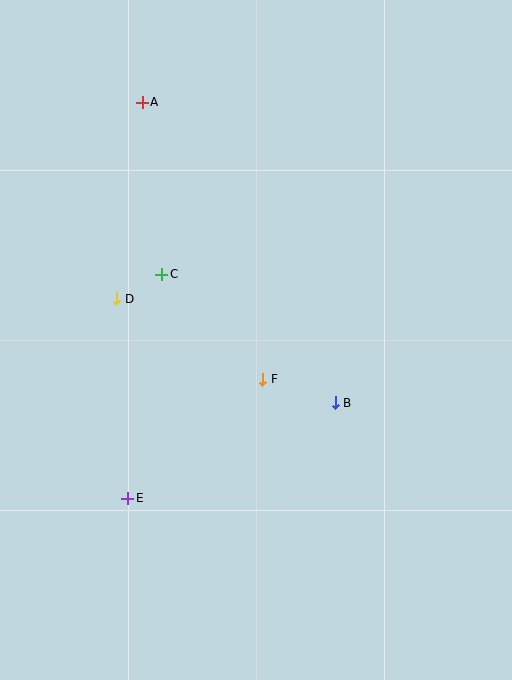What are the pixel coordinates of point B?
Point B is at (335, 403).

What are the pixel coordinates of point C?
Point C is at (162, 274).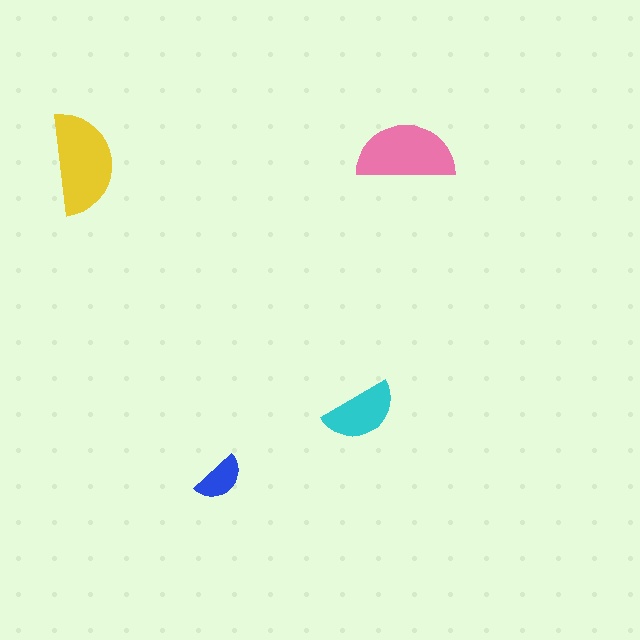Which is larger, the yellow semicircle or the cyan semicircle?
The yellow one.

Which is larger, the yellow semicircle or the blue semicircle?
The yellow one.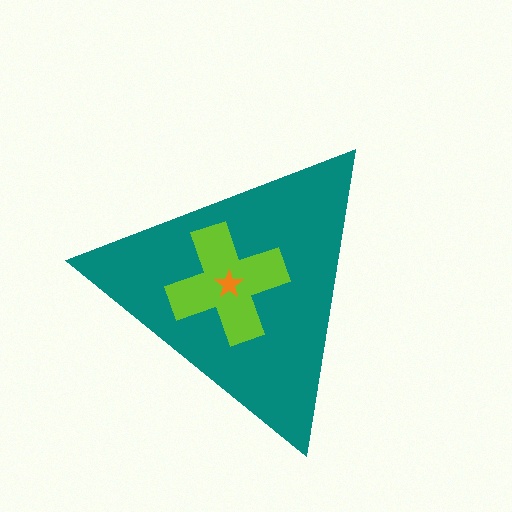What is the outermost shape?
The teal triangle.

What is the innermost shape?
The orange star.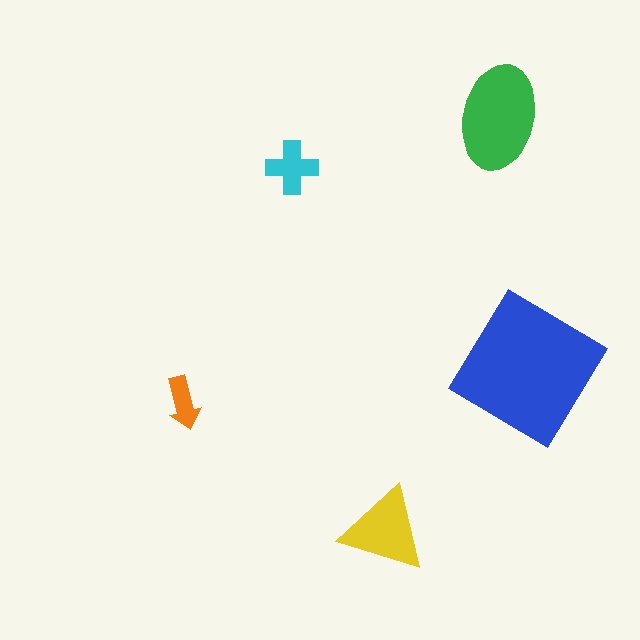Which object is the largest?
The blue diamond.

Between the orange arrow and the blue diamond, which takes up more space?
The blue diamond.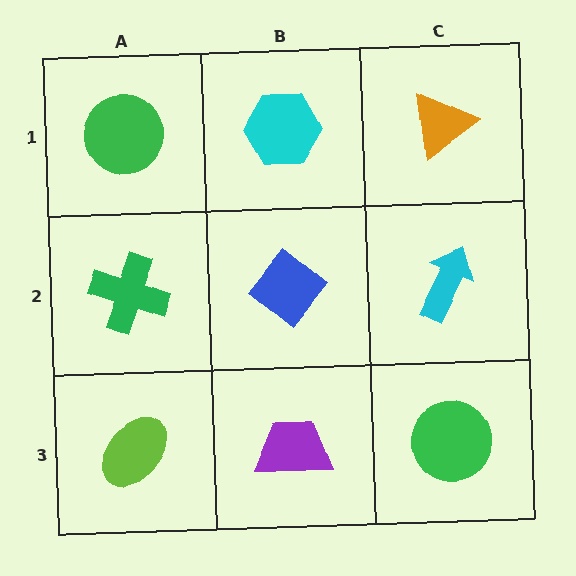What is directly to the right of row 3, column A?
A purple trapezoid.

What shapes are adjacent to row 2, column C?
An orange triangle (row 1, column C), a green circle (row 3, column C), a blue diamond (row 2, column B).